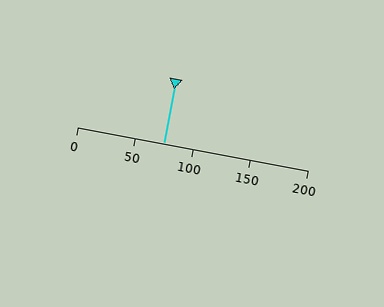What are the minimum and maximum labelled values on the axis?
The axis runs from 0 to 200.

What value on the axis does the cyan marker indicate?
The marker indicates approximately 75.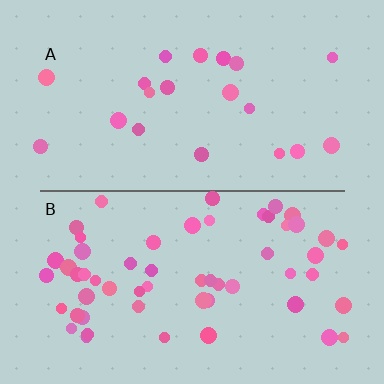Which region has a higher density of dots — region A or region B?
B (the bottom).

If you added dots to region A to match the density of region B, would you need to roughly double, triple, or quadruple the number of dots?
Approximately triple.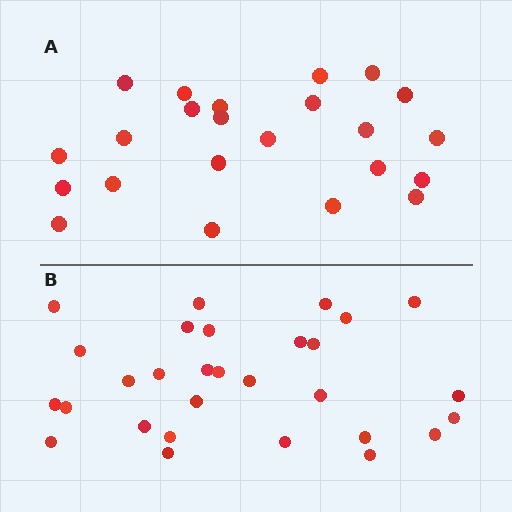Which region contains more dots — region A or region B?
Region B (the bottom region) has more dots.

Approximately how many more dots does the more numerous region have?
Region B has about 6 more dots than region A.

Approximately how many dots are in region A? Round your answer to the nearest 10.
About 20 dots. (The exact count is 23, which rounds to 20.)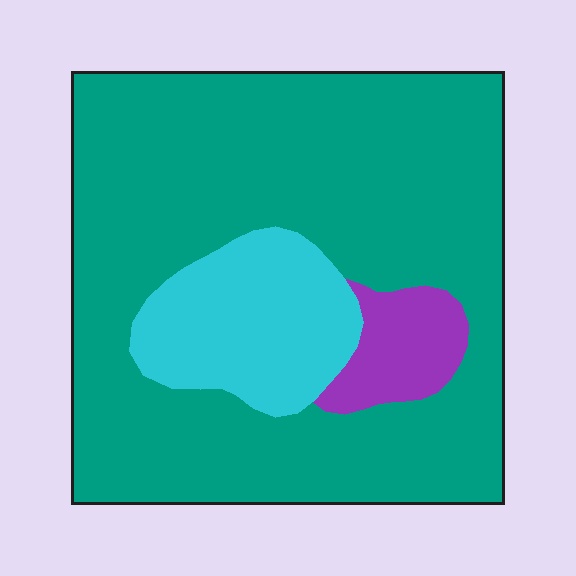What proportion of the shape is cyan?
Cyan takes up about one sixth (1/6) of the shape.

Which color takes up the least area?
Purple, at roughly 5%.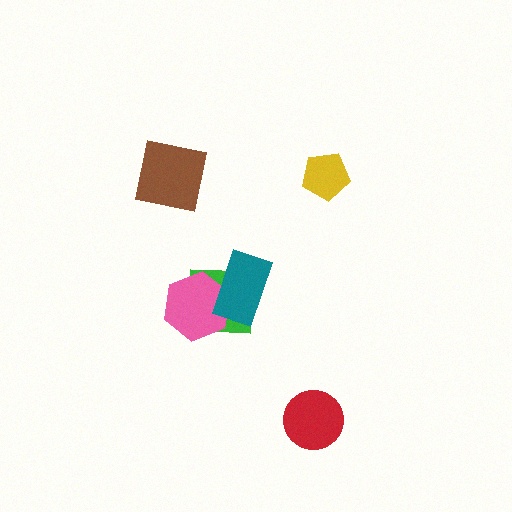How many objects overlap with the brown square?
0 objects overlap with the brown square.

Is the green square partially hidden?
Yes, it is partially covered by another shape.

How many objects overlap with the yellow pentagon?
0 objects overlap with the yellow pentagon.